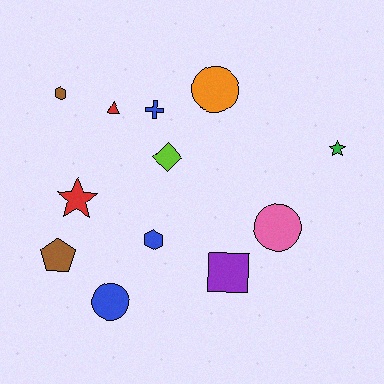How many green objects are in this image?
There is 1 green object.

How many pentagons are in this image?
There is 1 pentagon.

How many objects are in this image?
There are 12 objects.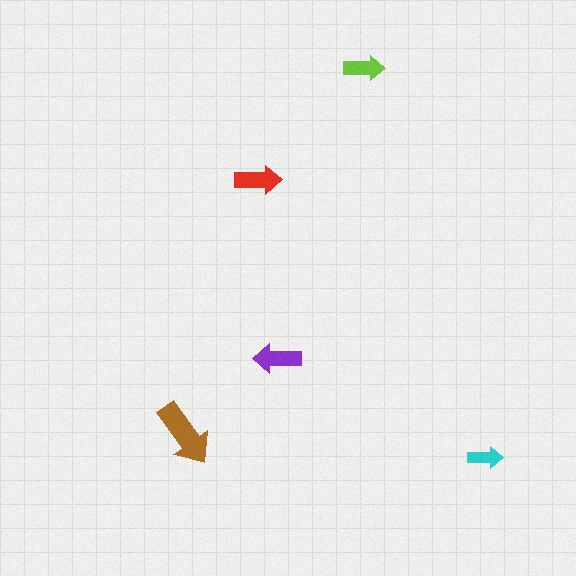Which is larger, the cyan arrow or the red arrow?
The red one.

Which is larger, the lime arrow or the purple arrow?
The purple one.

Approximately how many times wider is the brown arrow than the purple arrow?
About 1.5 times wider.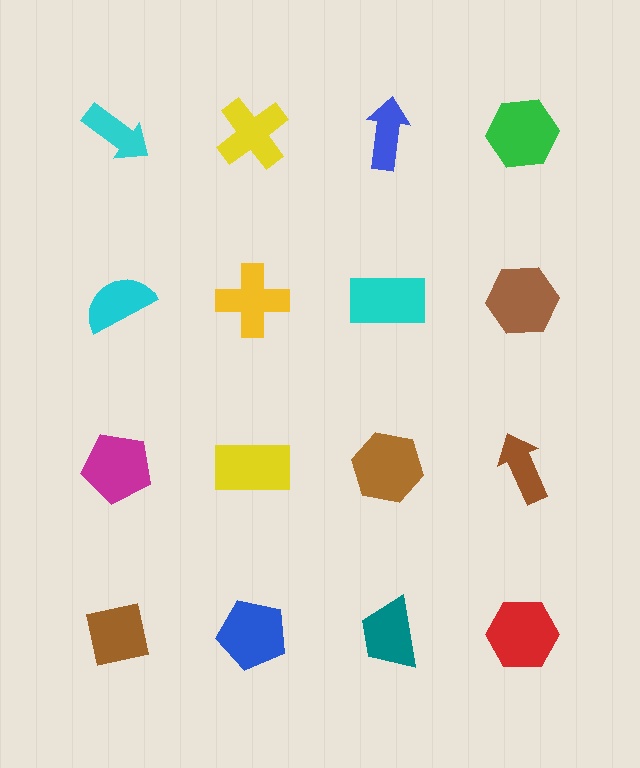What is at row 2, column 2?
A yellow cross.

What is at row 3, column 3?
A brown hexagon.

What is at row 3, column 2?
A yellow rectangle.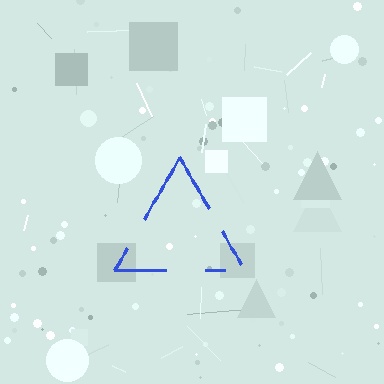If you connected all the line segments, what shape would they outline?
They would outline a triangle.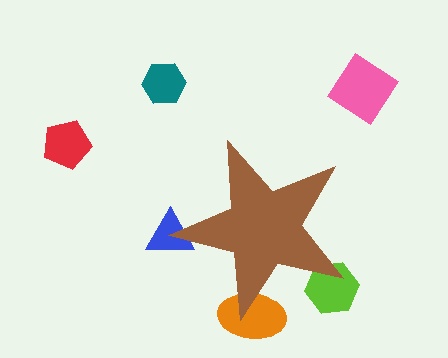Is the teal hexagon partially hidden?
No, the teal hexagon is fully visible.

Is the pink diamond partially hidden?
No, the pink diamond is fully visible.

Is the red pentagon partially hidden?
No, the red pentagon is fully visible.